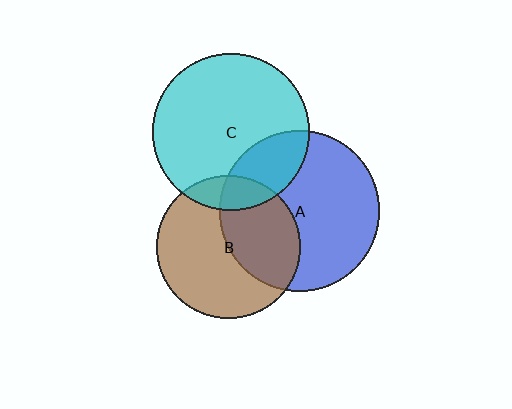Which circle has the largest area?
Circle A (blue).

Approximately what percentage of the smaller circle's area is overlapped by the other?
Approximately 15%.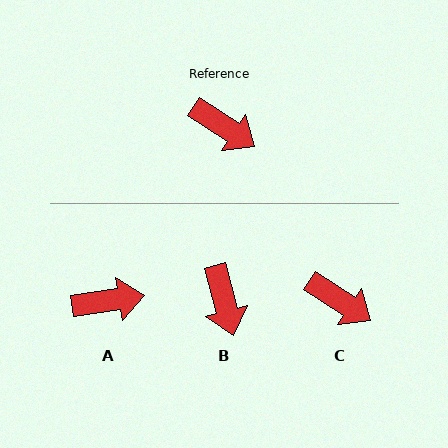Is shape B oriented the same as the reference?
No, it is off by about 43 degrees.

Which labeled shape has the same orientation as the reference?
C.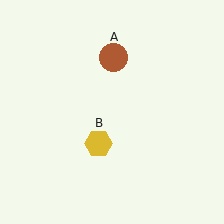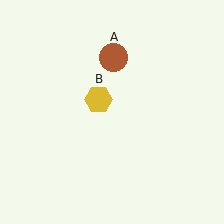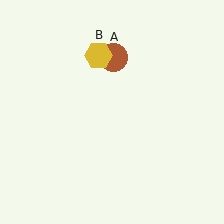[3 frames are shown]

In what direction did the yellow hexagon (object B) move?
The yellow hexagon (object B) moved up.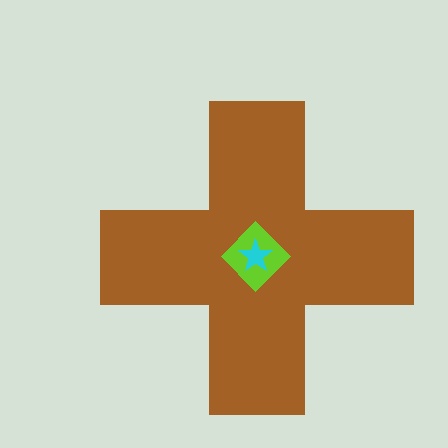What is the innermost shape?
The cyan star.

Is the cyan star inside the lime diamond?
Yes.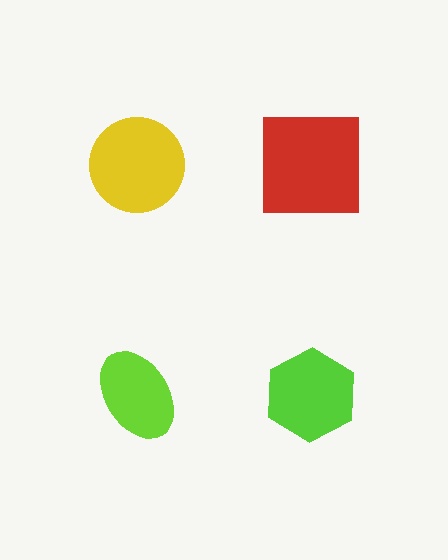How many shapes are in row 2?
2 shapes.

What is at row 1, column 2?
A red square.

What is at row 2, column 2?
A lime hexagon.